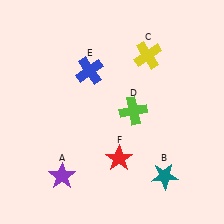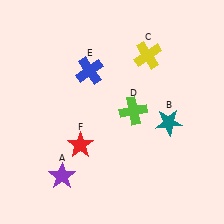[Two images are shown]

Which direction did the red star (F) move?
The red star (F) moved left.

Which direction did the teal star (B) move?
The teal star (B) moved up.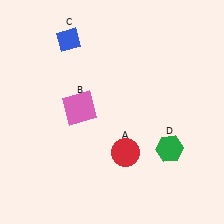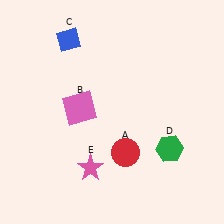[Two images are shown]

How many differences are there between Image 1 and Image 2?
There is 1 difference between the two images.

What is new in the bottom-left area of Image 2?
A pink star (E) was added in the bottom-left area of Image 2.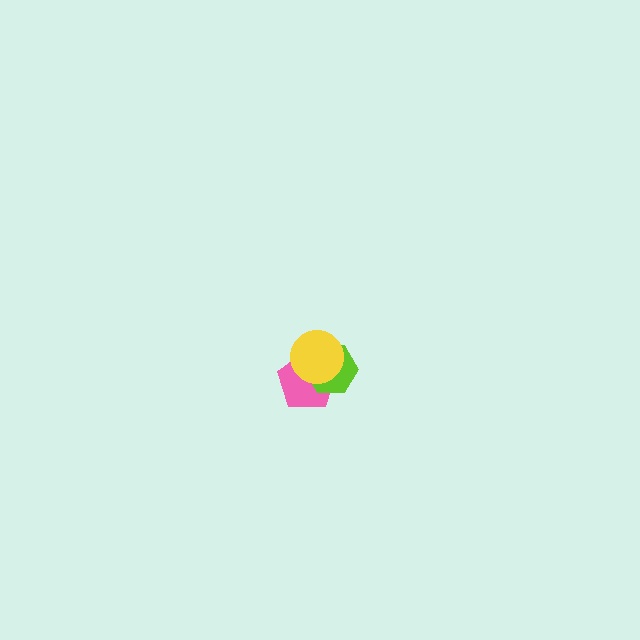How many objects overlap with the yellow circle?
2 objects overlap with the yellow circle.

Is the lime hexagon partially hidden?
Yes, it is partially covered by another shape.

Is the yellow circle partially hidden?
No, no other shape covers it.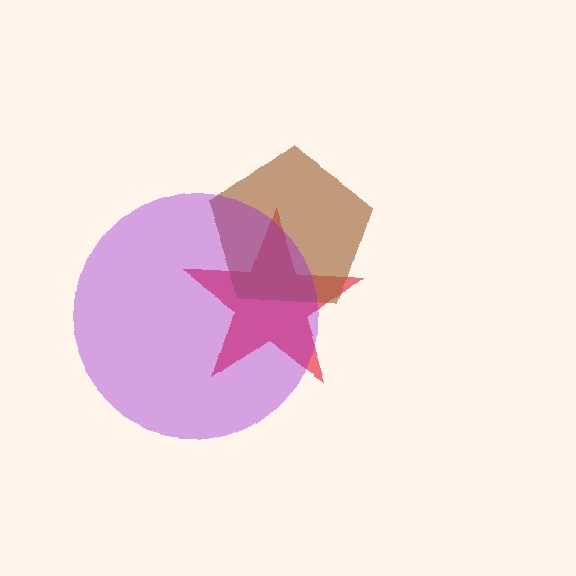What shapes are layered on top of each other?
The layered shapes are: a red star, a brown pentagon, a purple circle.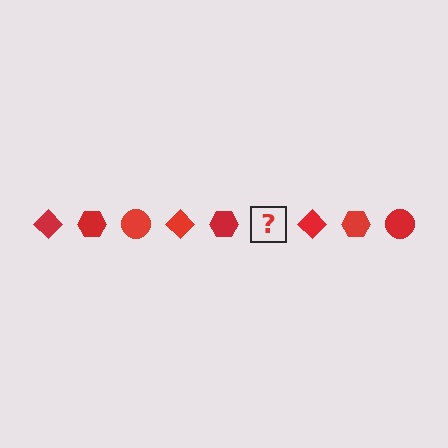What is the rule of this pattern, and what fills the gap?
The rule is that the pattern cycles through diamond, hexagon, circle shapes in red. The gap should be filled with a red circle.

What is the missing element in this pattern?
The missing element is a red circle.